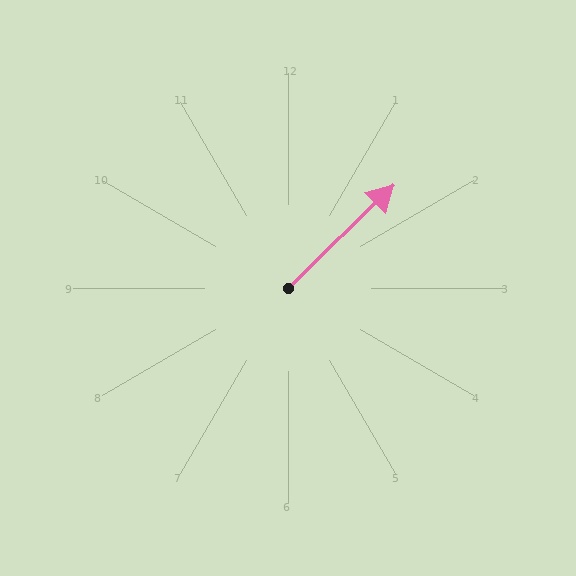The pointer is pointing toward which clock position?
Roughly 2 o'clock.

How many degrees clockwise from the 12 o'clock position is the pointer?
Approximately 46 degrees.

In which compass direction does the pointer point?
Northeast.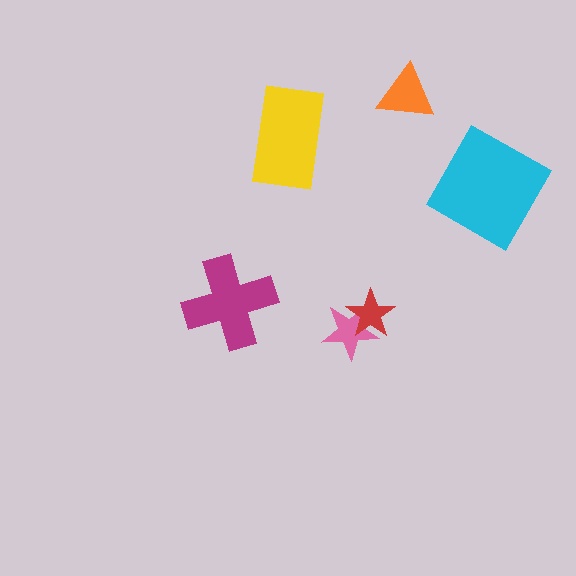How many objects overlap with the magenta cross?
0 objects overlap with the magenta cross.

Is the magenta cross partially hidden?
No, no other shape covers it.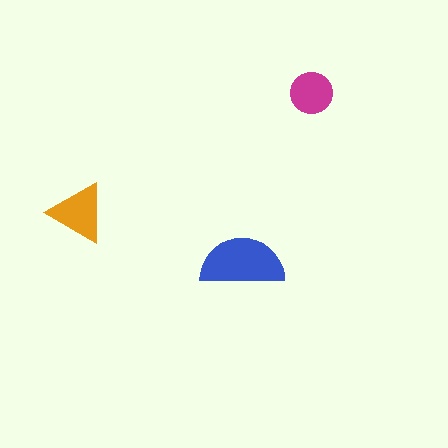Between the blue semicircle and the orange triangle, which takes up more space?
The blue semicircle.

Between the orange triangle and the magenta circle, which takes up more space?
The orange triangle.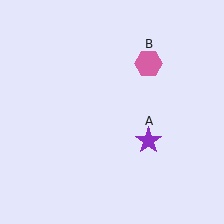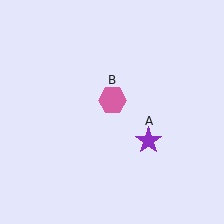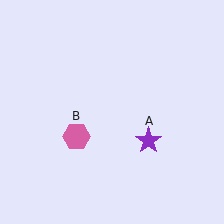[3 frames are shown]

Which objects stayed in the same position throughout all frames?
Purple star (object A) remained stationary.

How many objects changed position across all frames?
1 object changed position: pink hexagon (object B).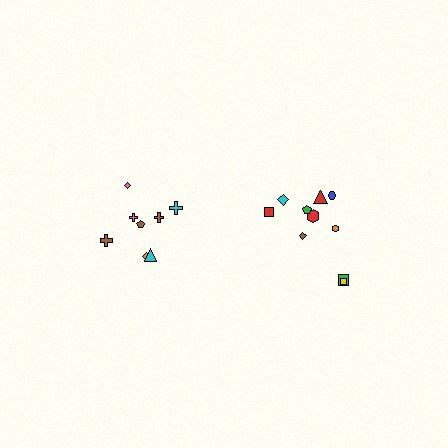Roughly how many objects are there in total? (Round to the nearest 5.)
Roughly 20 objects in total.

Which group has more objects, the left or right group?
The right group.